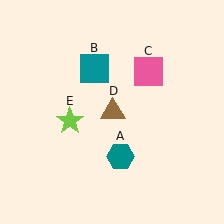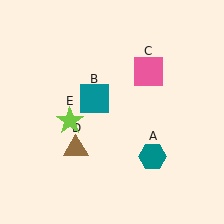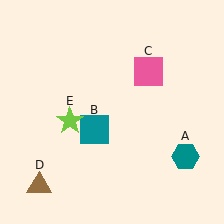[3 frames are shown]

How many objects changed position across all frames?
3 objects changed position: teal hexagon (object A), teal square (object B), brown triangle (object D).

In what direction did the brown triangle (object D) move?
The brown triangle (object D) moved down and to the left.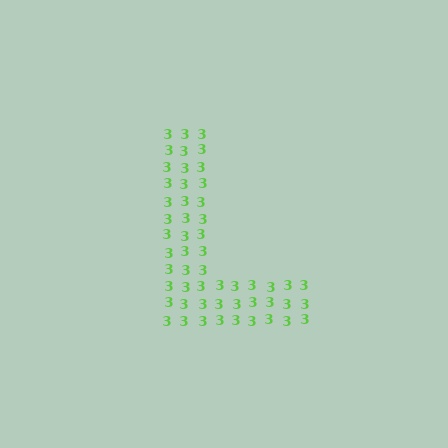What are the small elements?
The small elements are digit 3's.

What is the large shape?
The large shape is the letter L.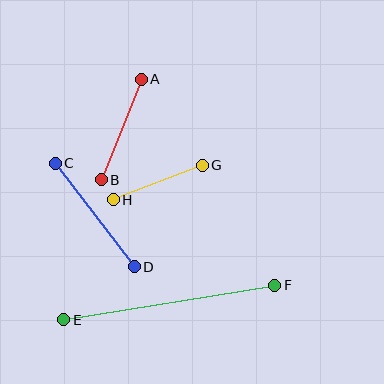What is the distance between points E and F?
The distance is approximately 213 pixels.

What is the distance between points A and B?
The distance is approximately 108 pixels.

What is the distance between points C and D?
The distance is approximately 130 pixels.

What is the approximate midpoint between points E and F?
The midpoint is at approximately (169, 302) pixels.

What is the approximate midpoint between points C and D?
The midpoint is at approximately (95, 215) pixels.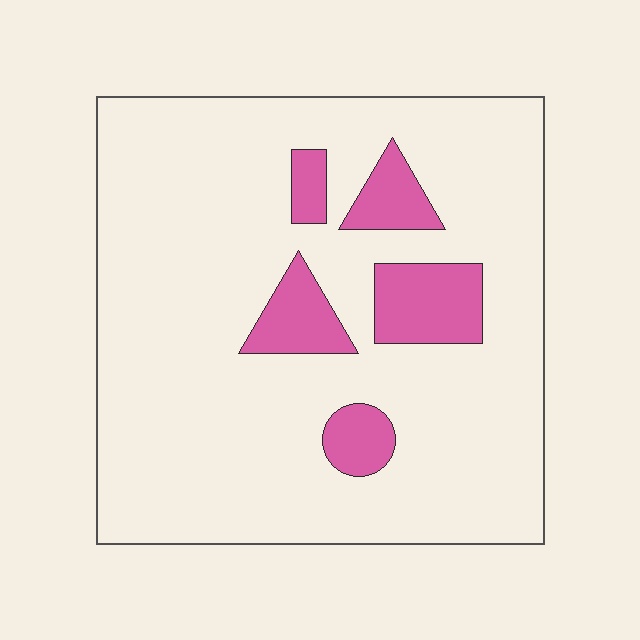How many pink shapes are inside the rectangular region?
5.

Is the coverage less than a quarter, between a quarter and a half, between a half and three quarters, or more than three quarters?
Less than a quarter.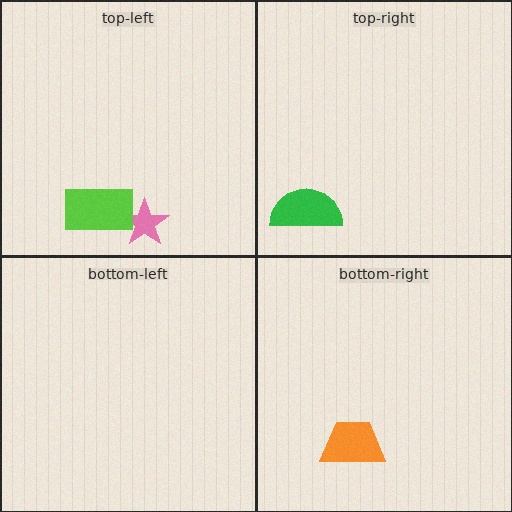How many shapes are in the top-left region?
2.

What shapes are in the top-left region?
The pink star, the lime rectangle.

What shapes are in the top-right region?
The green semicircle.